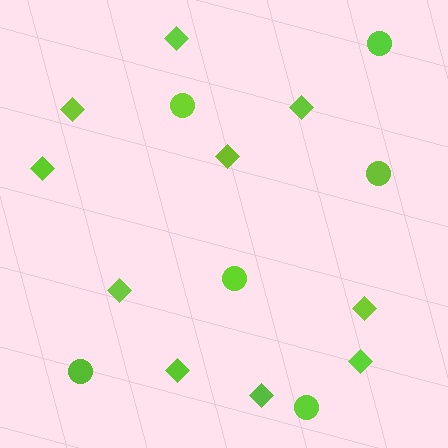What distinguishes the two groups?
There are 2 groups: one group of circles (6) and one group of diamonds (10).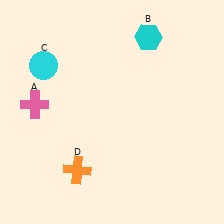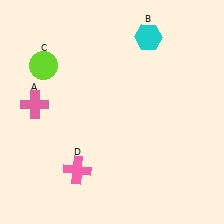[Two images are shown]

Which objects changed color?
C changed from cyan to lime. D changed from orange to pink.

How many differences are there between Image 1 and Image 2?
There are 2 differences between the two images.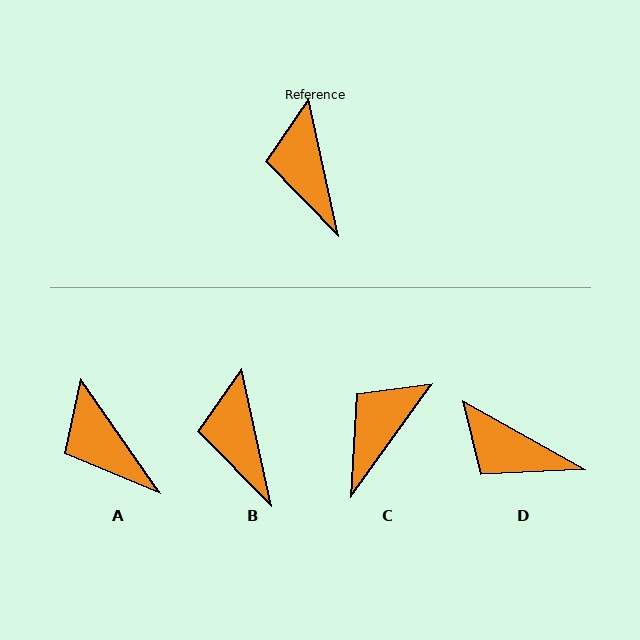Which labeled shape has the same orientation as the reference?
B.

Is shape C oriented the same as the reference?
No, it is off by about 48 degrees.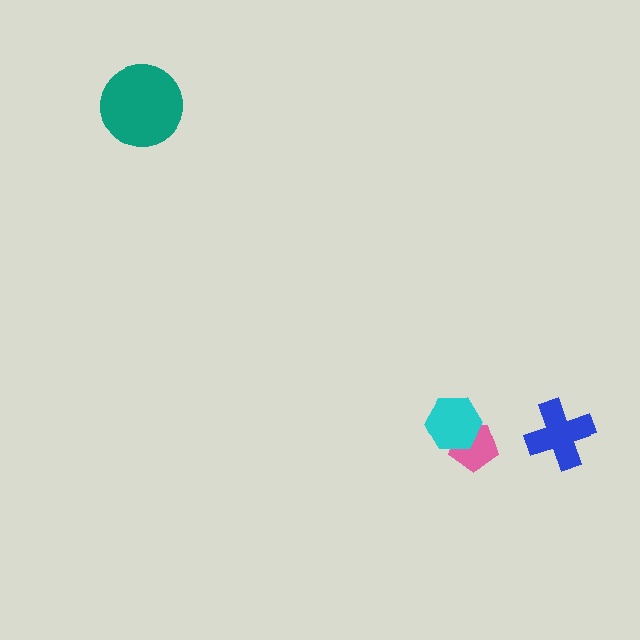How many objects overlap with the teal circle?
0 objects overlap with the teal circle.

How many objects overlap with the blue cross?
0 objects overlap with the blue cross.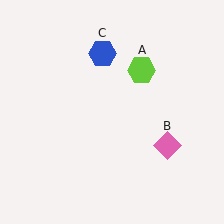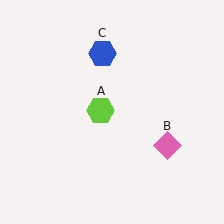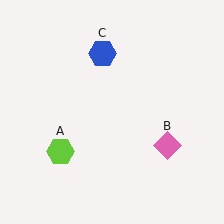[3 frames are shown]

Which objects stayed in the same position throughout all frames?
Pink diamond (object B) and blue hexagon (object C) remained stationary.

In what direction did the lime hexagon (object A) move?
The lime hexagon (object A) moved down and to the left.